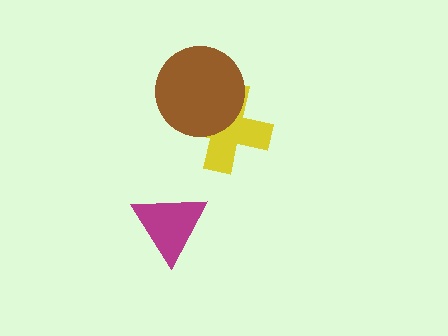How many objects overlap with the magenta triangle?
0 objects overlap with the magenta triangle.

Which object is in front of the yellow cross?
The brown circle is in front of the yellow cross.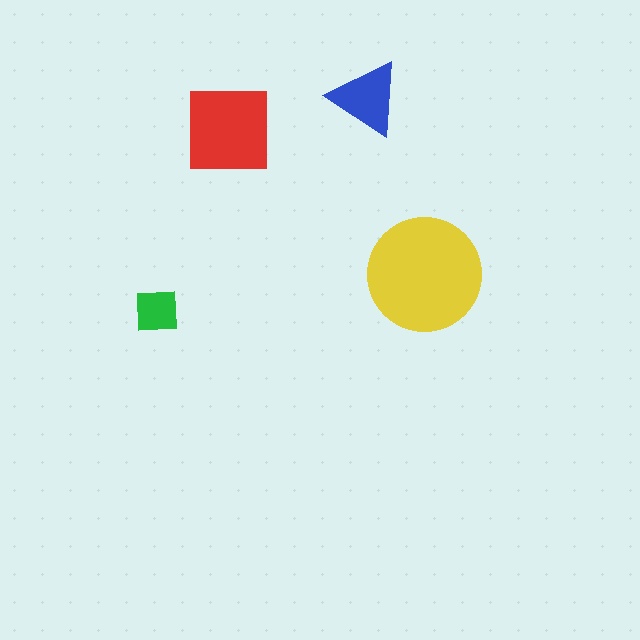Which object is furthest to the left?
The green square is leftmost.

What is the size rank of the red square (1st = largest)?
2nd.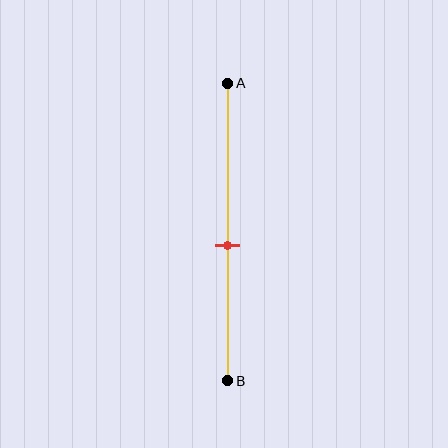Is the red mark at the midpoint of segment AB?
No, the mark is at about 55% from A, not at the 50% midpoint.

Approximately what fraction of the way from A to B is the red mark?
The red mark is approximately 55% of the way from A to B.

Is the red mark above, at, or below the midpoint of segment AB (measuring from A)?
The red mark is below the midpoint of segment AB.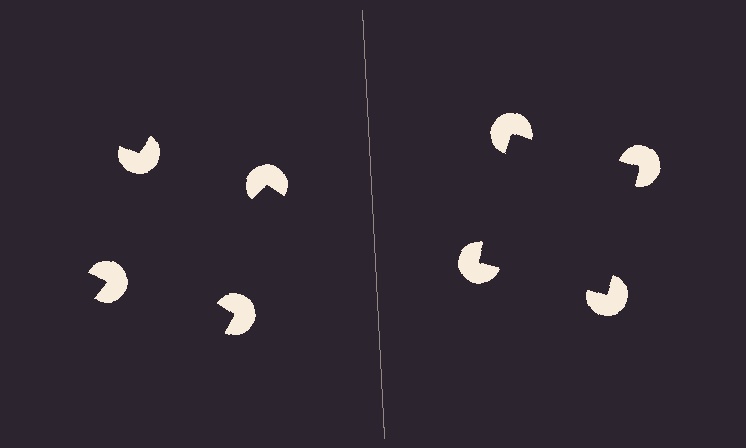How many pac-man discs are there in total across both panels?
8 — 4 on each side.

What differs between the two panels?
The pac-man discs are positioned identically on both sides; only the wedge orientations differ. On the right they align to a square; on the left they are misaligned.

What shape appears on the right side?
An illusory square.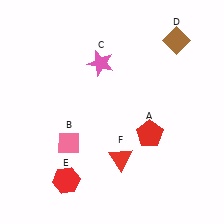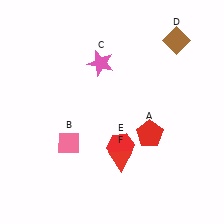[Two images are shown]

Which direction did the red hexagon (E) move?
The red hexagon (E) moved right.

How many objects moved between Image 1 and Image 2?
1 object moved between the two images.